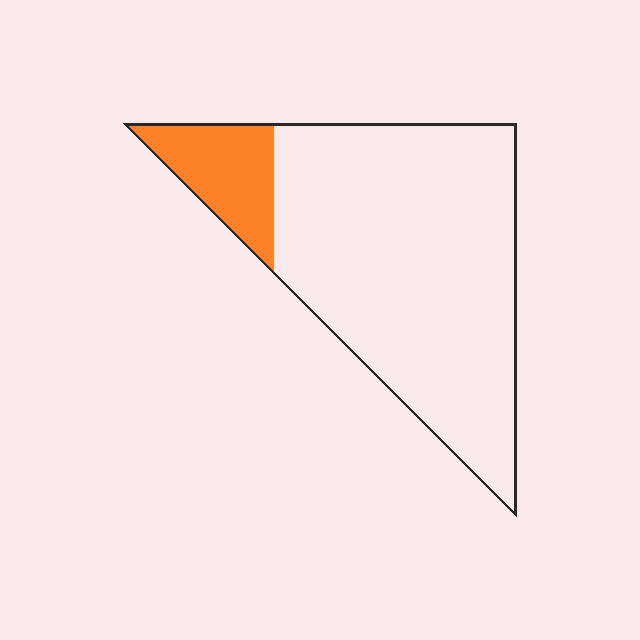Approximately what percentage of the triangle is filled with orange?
Approximately 15%.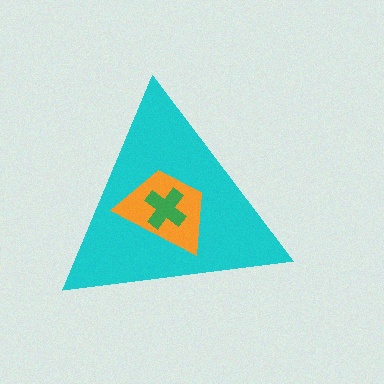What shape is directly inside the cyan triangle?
The orange trapezoid.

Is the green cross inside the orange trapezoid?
Yes.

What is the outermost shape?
The cyan triangle.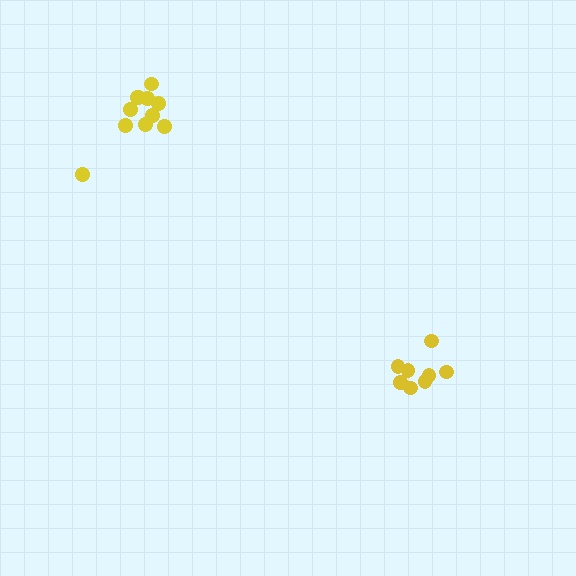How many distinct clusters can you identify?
There are 2 distinct clusters.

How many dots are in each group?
Group 1: 8 dots, Group 2: 11 dots (19 total).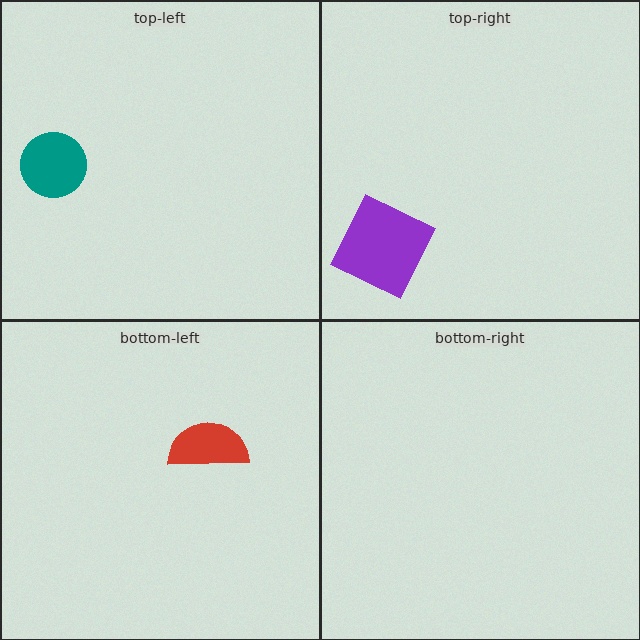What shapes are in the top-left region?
The teal circle.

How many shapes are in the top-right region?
1.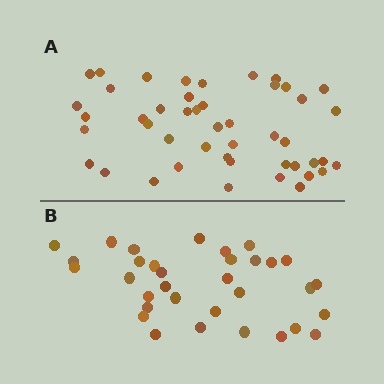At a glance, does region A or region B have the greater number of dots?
Region A (the top region) has more dots.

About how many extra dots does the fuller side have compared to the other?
Region A has approximately 15 more dots than region B.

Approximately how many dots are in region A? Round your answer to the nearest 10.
About 50 dots. (The exact count is 46, which rounds to 50.)